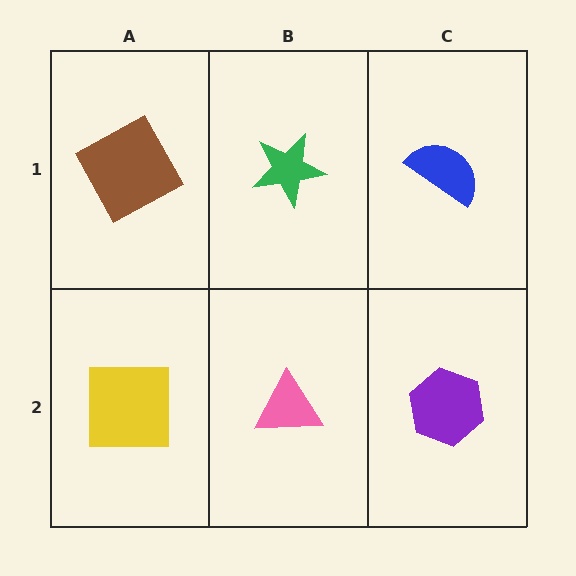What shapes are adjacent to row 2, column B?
A green star (row 1, column B), a yellow square (row 2, column A), a purple hexagon (row 2, column C).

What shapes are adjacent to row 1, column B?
A pink triangle (row 2, column B), a brown square (row 1, column A), a blue semicircle (row 1, column C).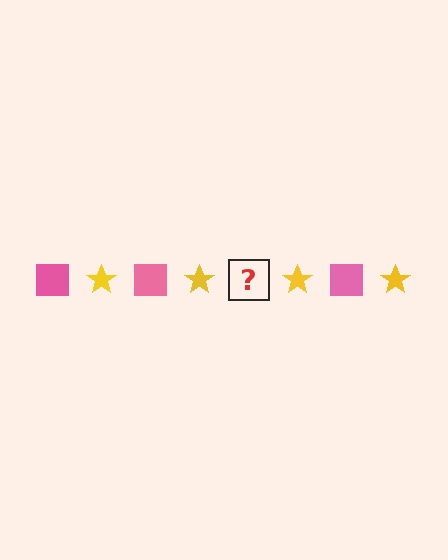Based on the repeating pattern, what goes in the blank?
The blank should be a pink square.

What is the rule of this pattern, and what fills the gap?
The rule is that the pattern alternates between pink square and yellow star. The gap should be filled with a pink square.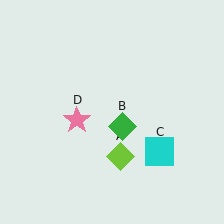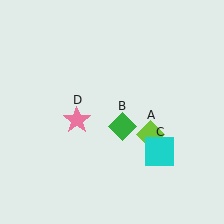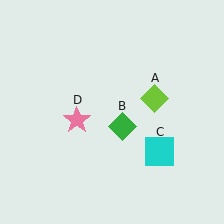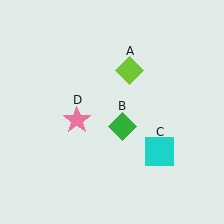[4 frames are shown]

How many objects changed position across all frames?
1 object changed position: lime diamond (object A).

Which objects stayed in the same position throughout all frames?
Green diamond (object B) and cyan square (object C) and pink star (object D) remained stationary.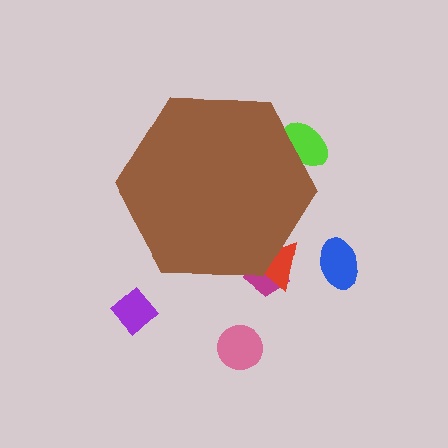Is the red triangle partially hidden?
Yes, the red triangle is partially hidden behind the brown hexagon.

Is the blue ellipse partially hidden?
No, the blue ellipse is fully visible.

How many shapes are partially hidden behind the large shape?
3 shapes are partially hidden.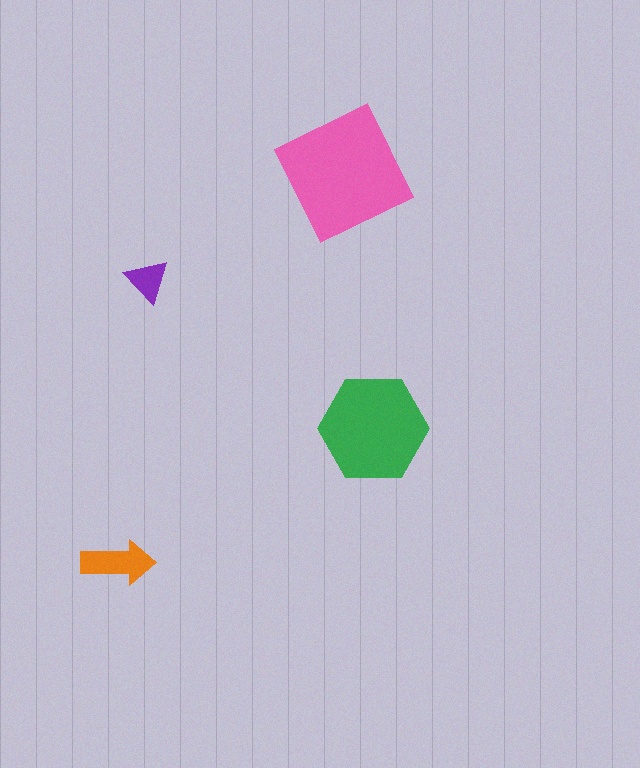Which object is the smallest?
The purple triangle.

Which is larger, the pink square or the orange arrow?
The pink square.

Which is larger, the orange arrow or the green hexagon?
The green hexagon.